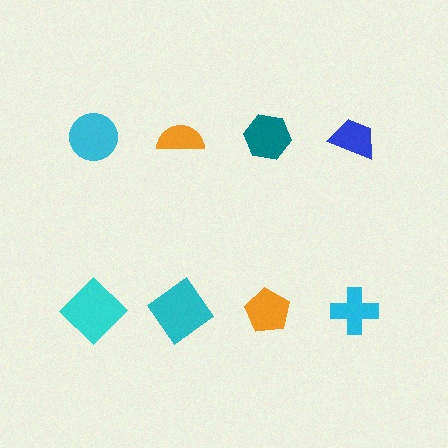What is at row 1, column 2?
An orange semicircle.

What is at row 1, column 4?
A blue trapezoid.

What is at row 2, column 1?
A cyan diamond.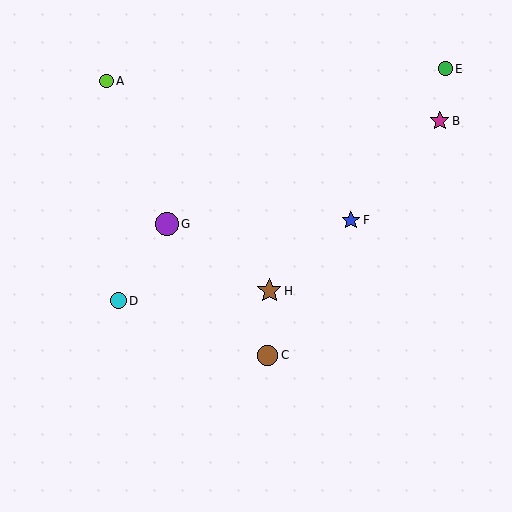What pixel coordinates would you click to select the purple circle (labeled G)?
Click at (167, 224) to select the purple circle G.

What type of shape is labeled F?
Shape F is a blue star.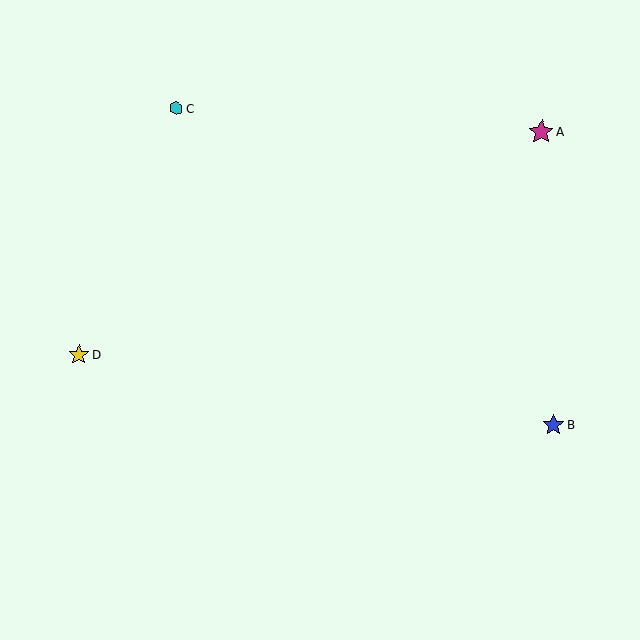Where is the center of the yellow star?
The center of the yellow star is at (79, 355).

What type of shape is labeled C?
Shape C is a cyan hexagon.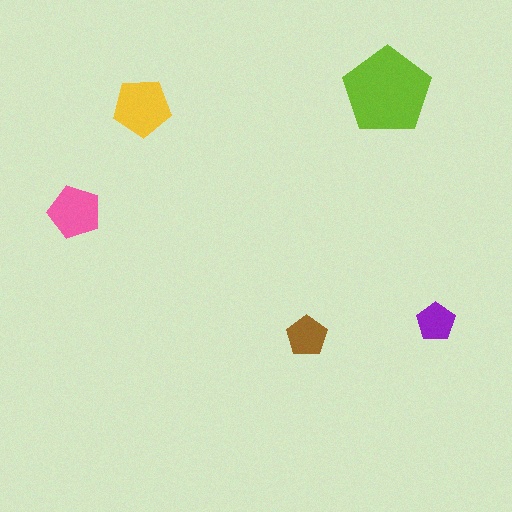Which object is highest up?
The lime pentagon is topmost.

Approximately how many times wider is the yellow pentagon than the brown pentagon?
About 1.5 times wider.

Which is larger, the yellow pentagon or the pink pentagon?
The yellow one.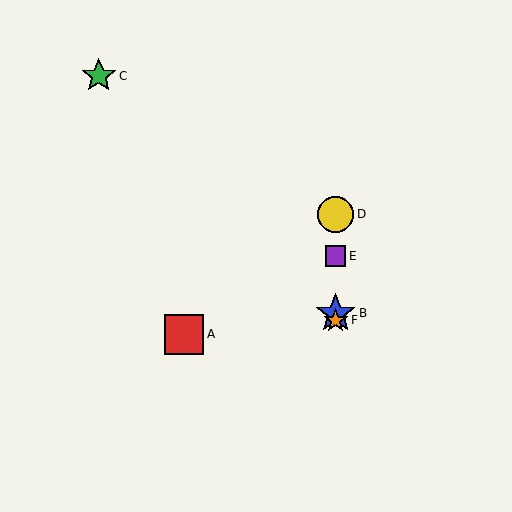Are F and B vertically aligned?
Yes, both are at x≈336.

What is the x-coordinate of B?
Object B is at x≈336.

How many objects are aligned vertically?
4 objects (B, D, E, F) are aligned vertically.